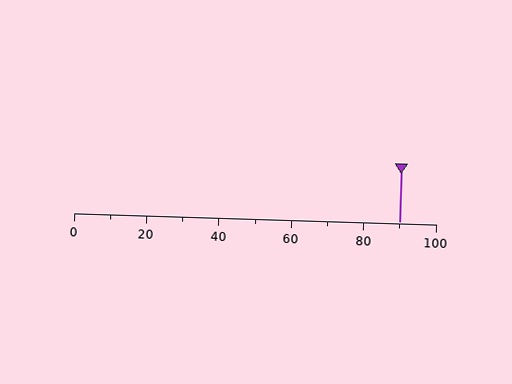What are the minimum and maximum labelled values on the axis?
The axis runs from 0 to 100.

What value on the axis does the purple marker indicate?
The marker indicates approximately 90.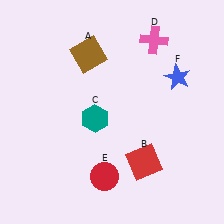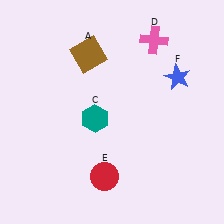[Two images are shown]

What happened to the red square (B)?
The red square (B) was removed in Image 2. It was in the bottom-right area of Image 1.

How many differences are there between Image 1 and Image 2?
There is 1 difference between the two images.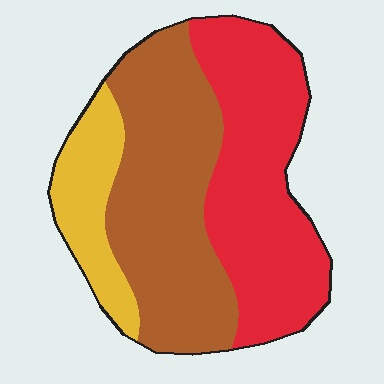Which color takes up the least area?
Yellow, at roughly 15%.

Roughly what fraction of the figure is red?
Red covers around 40% of the figure.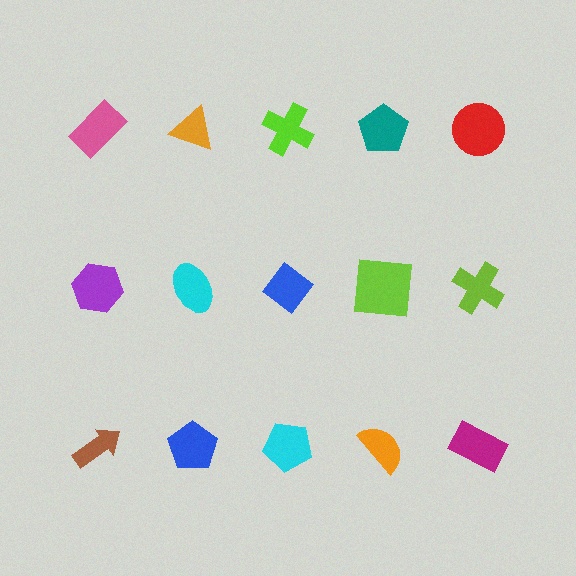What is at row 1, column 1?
A pink rectangle.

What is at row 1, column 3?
A lime cross.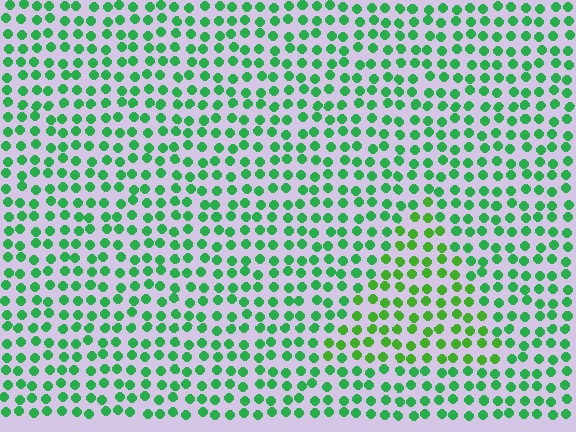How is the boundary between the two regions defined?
The boundary is defined purely by a slight shift in hue (about 26 degrees). Spacing, size, and orientation are identical on both sides.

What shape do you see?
I see a triangle.